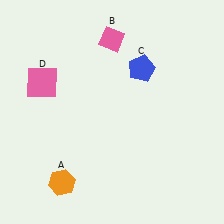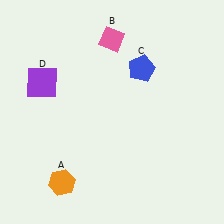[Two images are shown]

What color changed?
The square (D) changed from pink in Image 1 to purple in Image 2.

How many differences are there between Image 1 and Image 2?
There is 1 difference between the two images.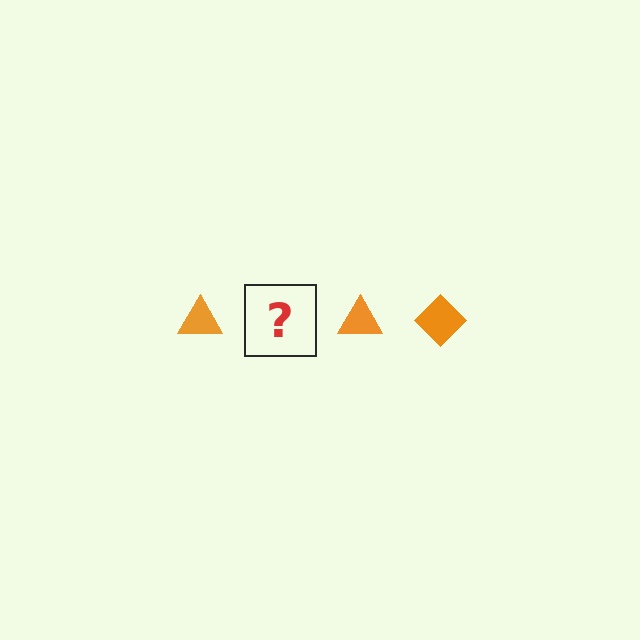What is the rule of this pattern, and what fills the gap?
The rule is that the pattern cycles through triangle, diamond shapes in orange. The gap should be filled with an orange diamond.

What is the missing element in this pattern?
The missing element is an orange diamond.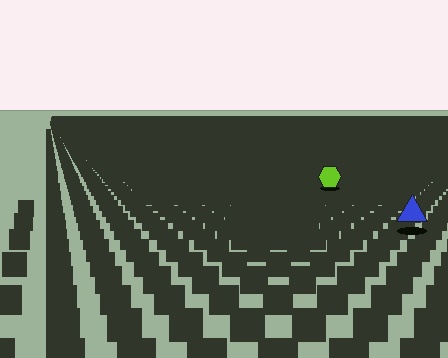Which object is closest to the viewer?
The blue triangle is closest. The texture marks near it are larger and more spread out.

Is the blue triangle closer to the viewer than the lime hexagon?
Yes. The blue triangle is closer — you can tell from the texture gradient: the ground texture is coarser near it.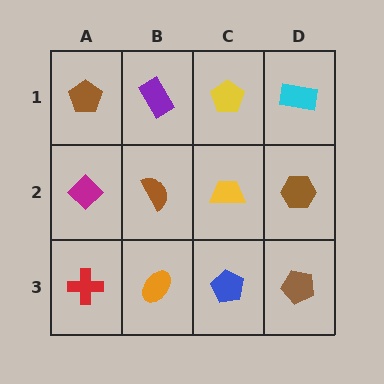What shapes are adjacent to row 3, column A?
A magenta diamond (row 2, column A), an orange ellipse (row 3, column B).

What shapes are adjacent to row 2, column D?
A cyan rectangle (row 1, column D), a brown pentagon (row 3, column D), a yellow trapezoid (row 2, column C).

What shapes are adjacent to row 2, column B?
A purple rectangle (row 1, column B), an orange ellipse (row 3, column B), a magenta diamond (row 2, column A), a yellow trapezoid (row 2, column C).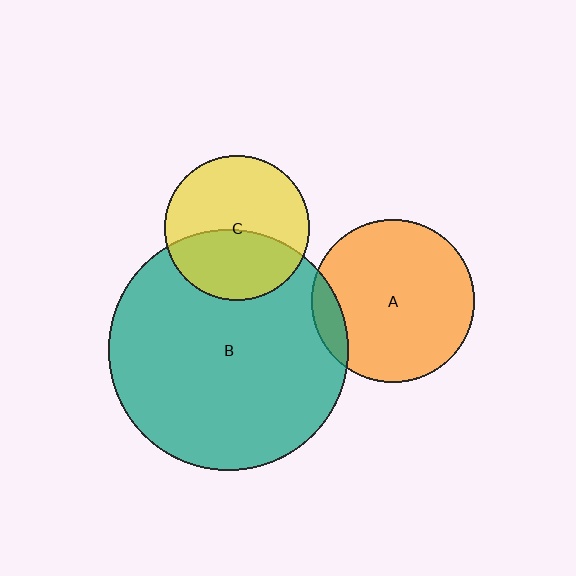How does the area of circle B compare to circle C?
Approximately 2.7 times.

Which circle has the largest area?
Circle B (teal).